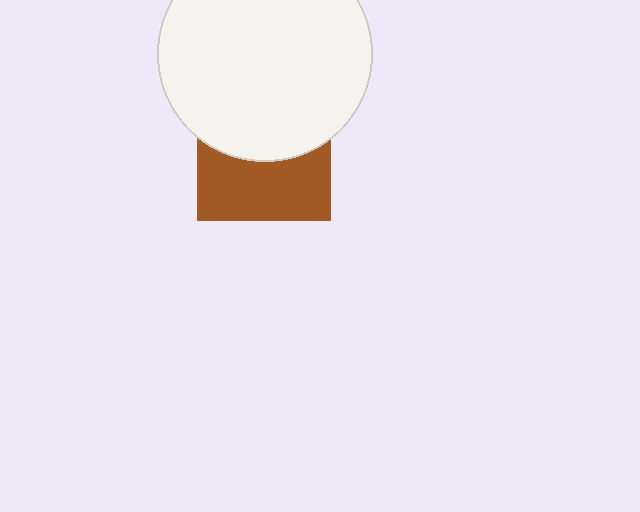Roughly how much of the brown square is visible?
About half of it is visible (roughly 49%).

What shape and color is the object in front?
The object in front is a white circle.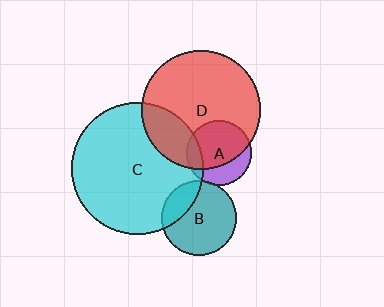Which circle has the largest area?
Circle C (cyan).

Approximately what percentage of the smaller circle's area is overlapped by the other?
Approximately 70%.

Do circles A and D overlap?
Yes.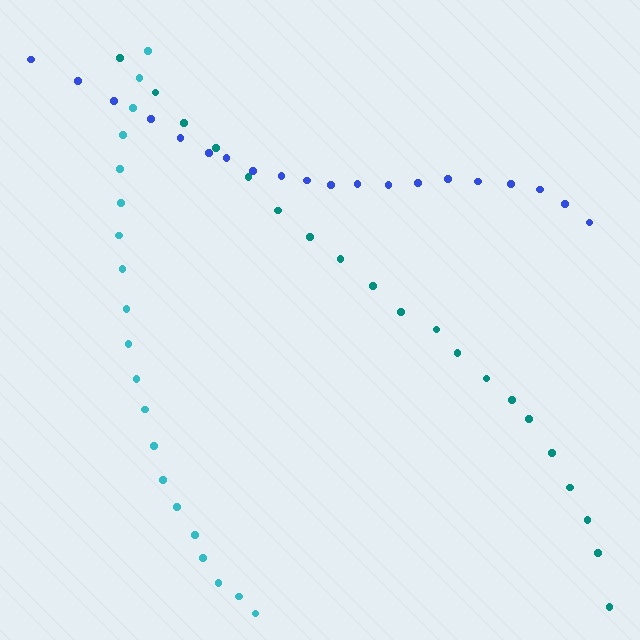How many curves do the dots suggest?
There are 3 distinct paths.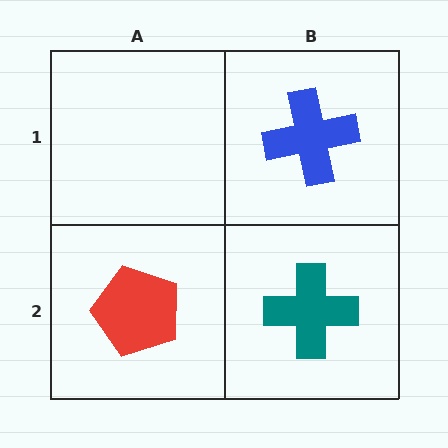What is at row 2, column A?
A red pentagon.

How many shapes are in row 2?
2 shapes.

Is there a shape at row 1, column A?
No, that cell is empty.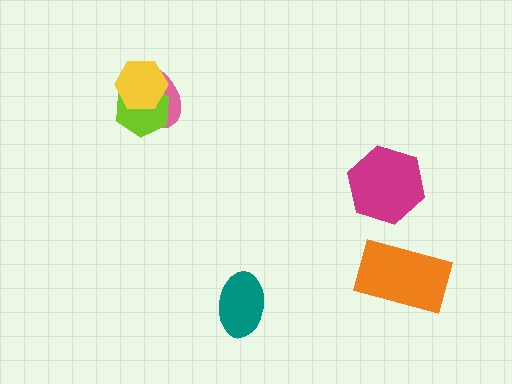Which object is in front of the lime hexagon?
The yellow hexagon is in front of the lime hexagon.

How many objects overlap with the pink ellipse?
2 objects overlap with the pink ellipse.